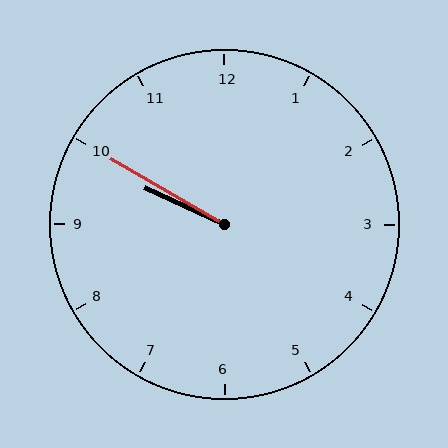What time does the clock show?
9:50.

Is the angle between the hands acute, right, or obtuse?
It is acute.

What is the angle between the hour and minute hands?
Approximately 5 degrees.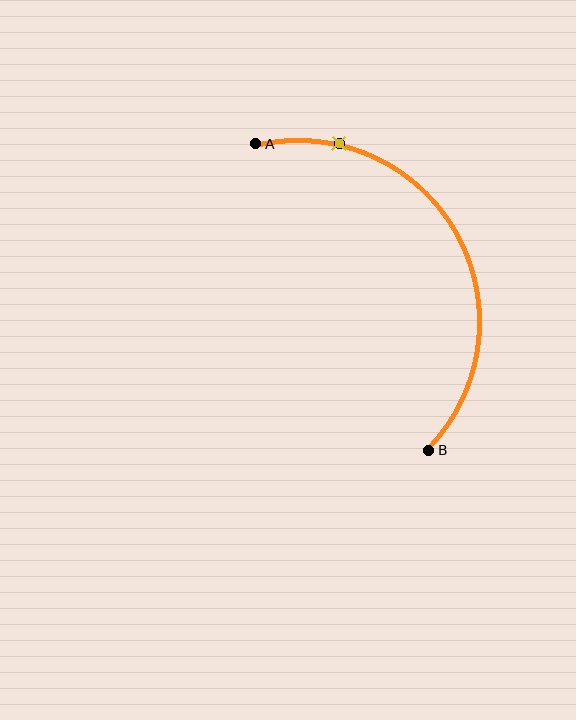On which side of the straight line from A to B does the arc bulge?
The arc bulges to the right of the straight line connecting A and B.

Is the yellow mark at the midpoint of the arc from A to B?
No. The yellow mark lies on the arc but is closer to endpoint A. The arc midpoint would be at the point on the curve equidistant along the arc from both A and B.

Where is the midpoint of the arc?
The arc midpoint is the point on the curve farthest from the straight line joining A and B. It sits to the right of that line.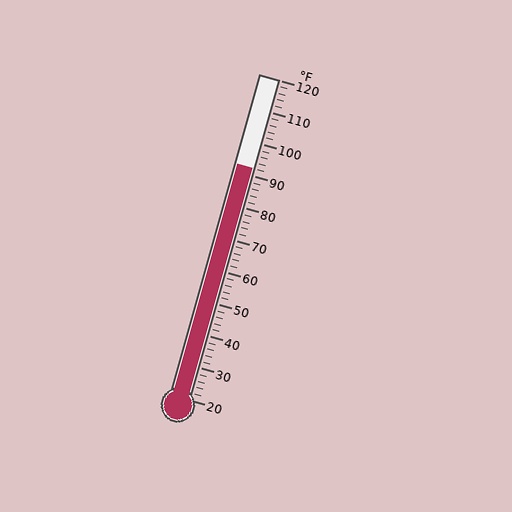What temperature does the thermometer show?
The thermometer shows approximately 92°F.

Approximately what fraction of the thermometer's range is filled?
The thermometer is filled to approximately 70% of its range.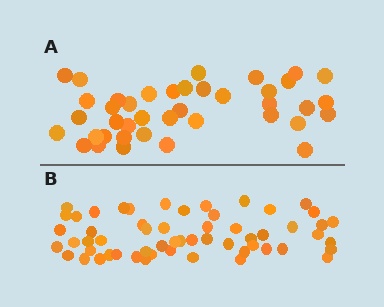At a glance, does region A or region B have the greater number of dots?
Region B (the bottom region) has more dots.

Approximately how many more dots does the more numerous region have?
Region B has approximately 15 more dots than region A.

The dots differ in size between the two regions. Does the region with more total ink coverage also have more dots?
No. Region A has more total ink coverage because its dots are larger, but region B actually contains more individual dots. Total area can be misleading — the number of items is what matters here.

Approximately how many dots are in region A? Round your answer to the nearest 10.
About 40 dots.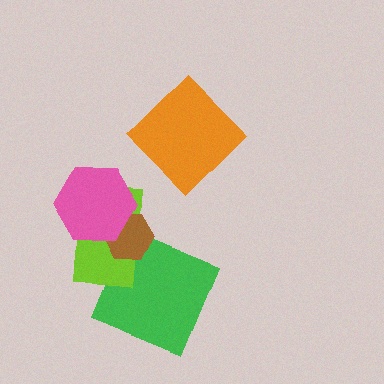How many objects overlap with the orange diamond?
0 objects overlap with the orange diamond.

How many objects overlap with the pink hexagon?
2 objects overlap with the pink hexagon.